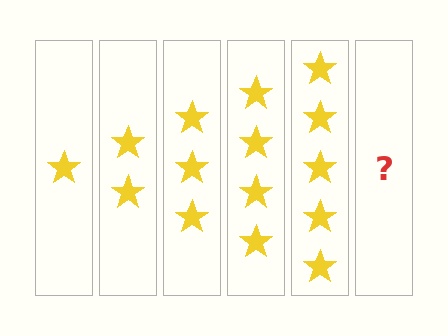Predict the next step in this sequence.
The next step is 6 stars.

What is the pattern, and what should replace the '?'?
The pattern is that each step adds one more star. The '?' should be 6 stars.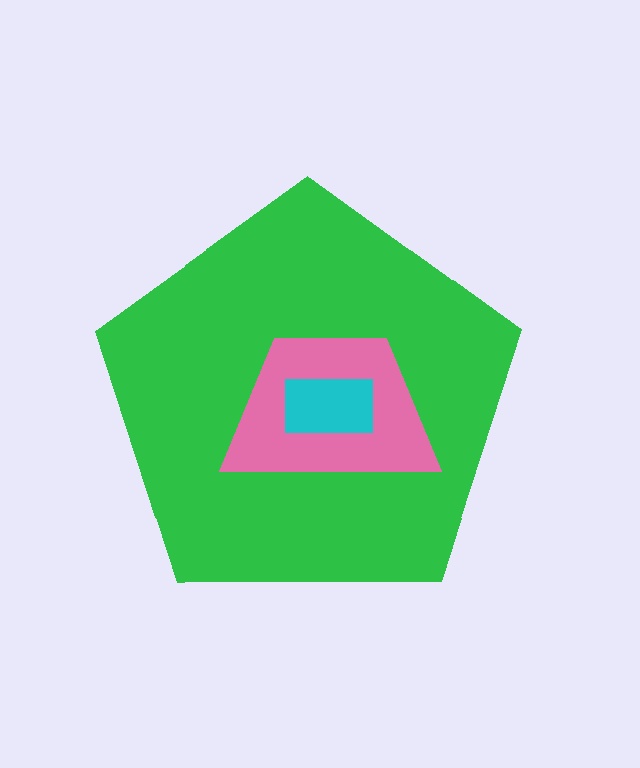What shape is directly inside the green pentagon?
The pink trapezoid.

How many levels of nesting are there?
3.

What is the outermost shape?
The green pentagon.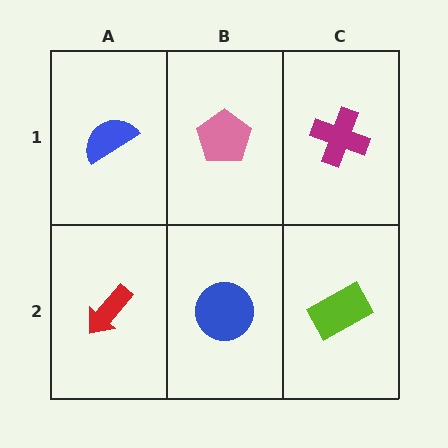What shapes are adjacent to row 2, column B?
A pink pentagon (row 1, column B), a red arrow (row 2, column A), a lime rectangle (row 2, column C).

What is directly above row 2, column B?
A pink pentagon.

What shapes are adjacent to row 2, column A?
A blue semicircle (row 1, column A), a blue circle (row 2, column B).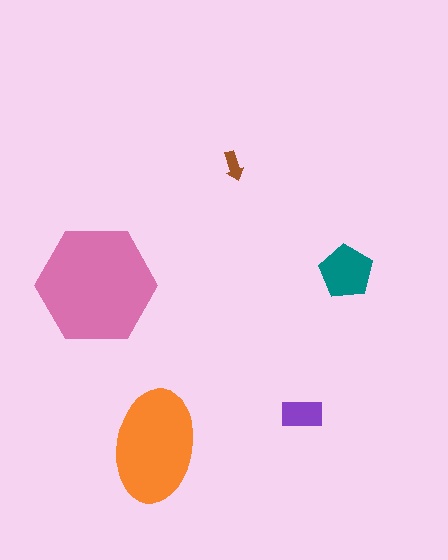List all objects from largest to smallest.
The pink hexagon, the orange ellipse, the teal pentagon, the purple rectangle, the brown arrow.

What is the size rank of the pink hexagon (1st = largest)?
1st.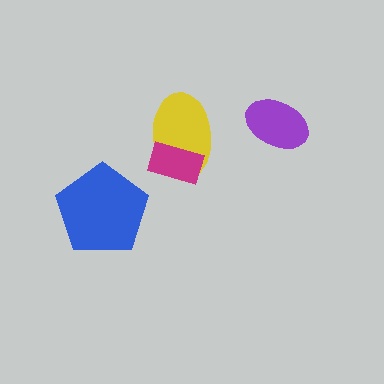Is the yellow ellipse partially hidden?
Yes, it is partially covered by another shape.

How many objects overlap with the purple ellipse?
0 objects overlap with the purple ellipse.